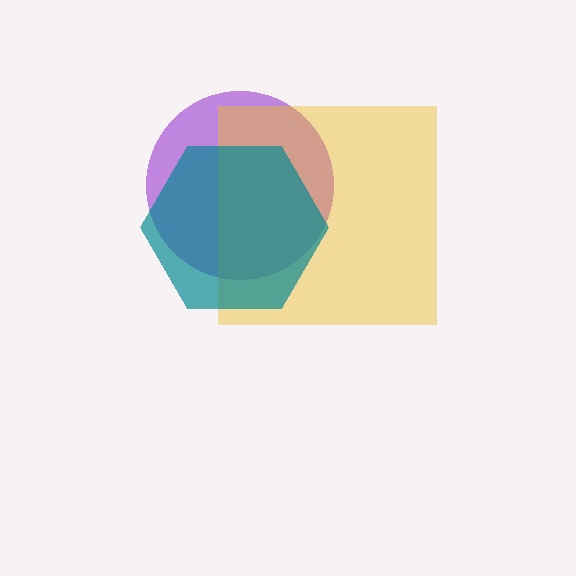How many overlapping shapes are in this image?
There are 3 overlapping shapes in the image.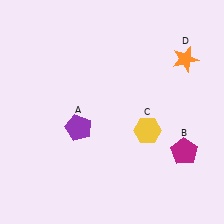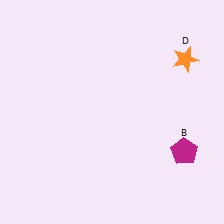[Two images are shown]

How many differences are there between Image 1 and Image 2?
There are 2 differences between the two images.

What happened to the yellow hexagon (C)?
The yellow hexagon (C) was removed in Image 2. It was in the bottom-right area of Image 1.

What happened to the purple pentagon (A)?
The purple pentagon (A) was removed in Image 2. It was in the bottom-left area of Image 1.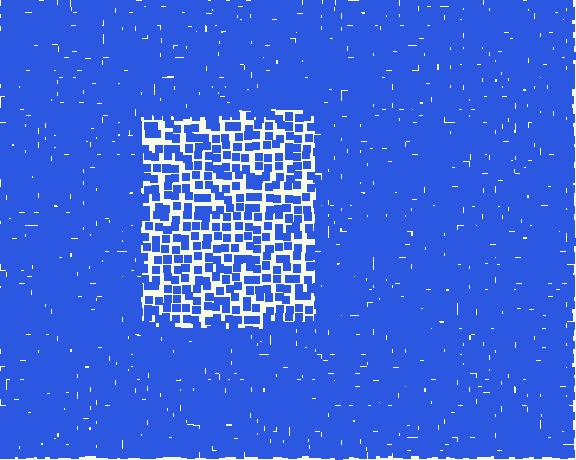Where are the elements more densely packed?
The elements are more densely packed outside the rectangle boundary.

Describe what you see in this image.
The image contains small blue elements arranged at two different densities. A rectangle-shaped region is visible where the elements are less densely packed than the surrounding area.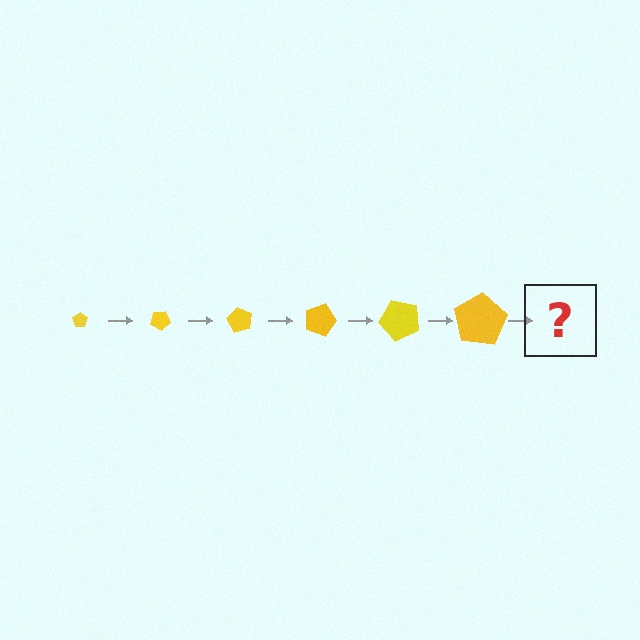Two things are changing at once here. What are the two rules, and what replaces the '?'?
The two rules are that the pentagon grows larger each step and it rotates 30 degrees each step. The '?' should be a pentagon, larger than the previous one and rotated 180 degrees from the start.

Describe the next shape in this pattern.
It should be a pentagon, larger than the previous one and rotated 180 degrees from the start.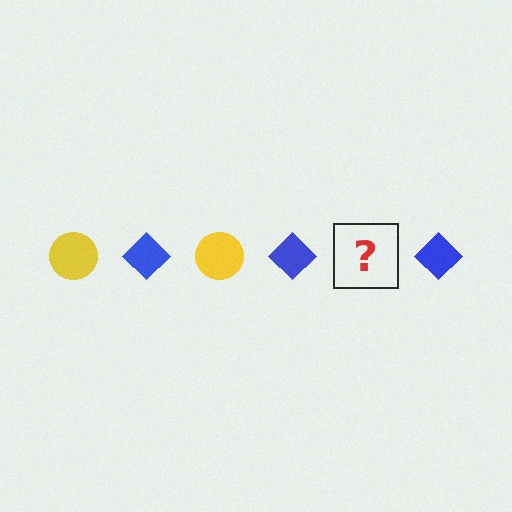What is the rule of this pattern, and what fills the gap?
The rule is that the pattern alternates between yellow circle and blue diamond. The gap should be filled with a yellow circle.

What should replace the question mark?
The question mark should be replaced with a yellow circle.